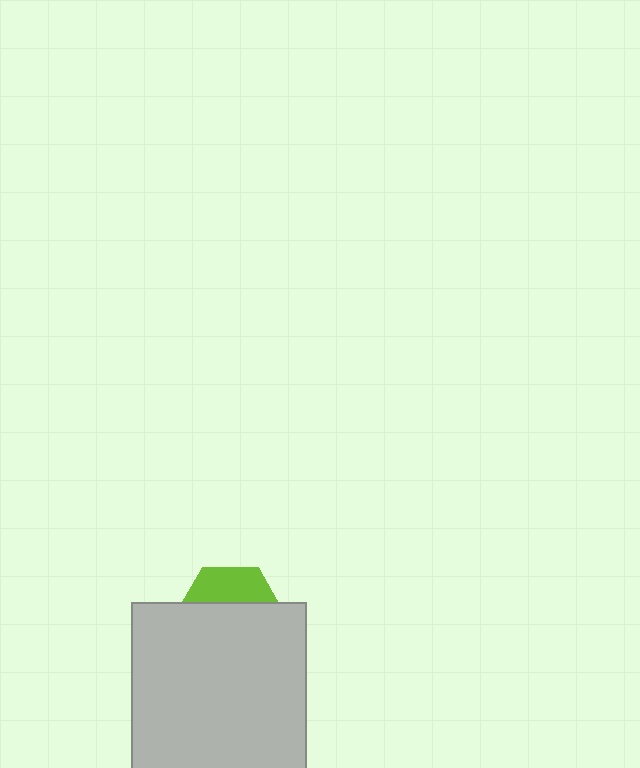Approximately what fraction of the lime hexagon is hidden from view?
Roughly 68% of the lime hexagon is hidden behind the light gray rectangle.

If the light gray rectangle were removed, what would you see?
You would see the complete lime hexagon.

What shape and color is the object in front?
The object in front is a light gray rectangle.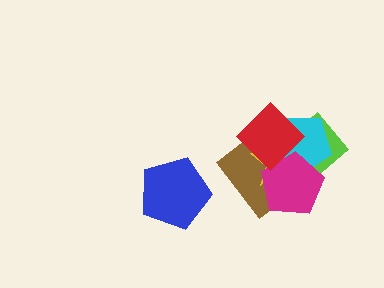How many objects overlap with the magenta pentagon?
5 objects overlap with the magenta pentagon.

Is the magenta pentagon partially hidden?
Yes, it is partially covered by another shape.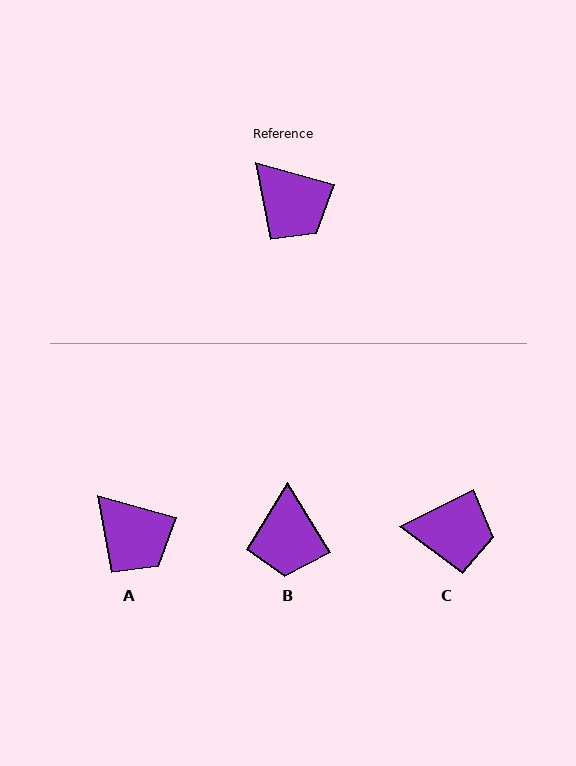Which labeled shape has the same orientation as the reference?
A.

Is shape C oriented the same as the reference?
No, it is off by about 42 degrees.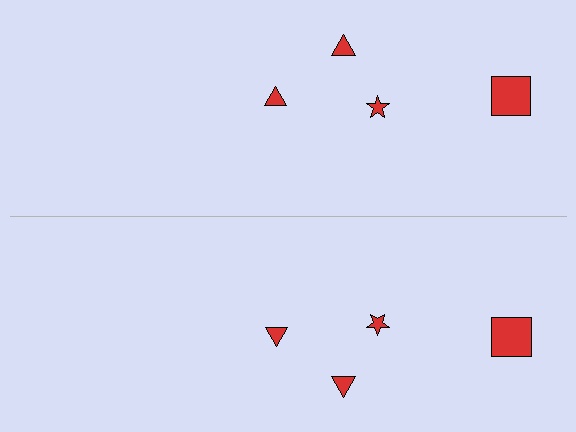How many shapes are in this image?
There are 8 shapes in this image.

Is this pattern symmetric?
Yes, this pattern has bilateral (reflection) symmetry.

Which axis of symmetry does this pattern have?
The pattern has a horizontal axis of symmetry running through the center of the image.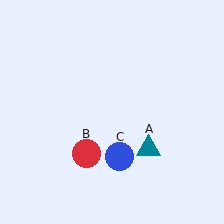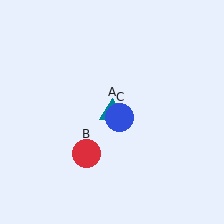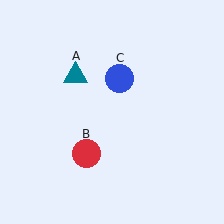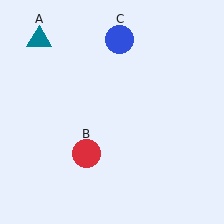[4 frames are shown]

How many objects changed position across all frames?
2 objects changed position: teal triangle (object A), blue circle (object C).